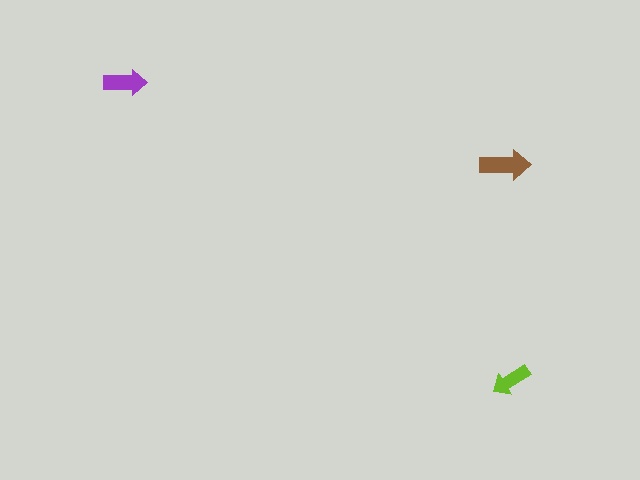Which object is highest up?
The purple arrow is topmost.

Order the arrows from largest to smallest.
the brown one, the purple one, the lime one.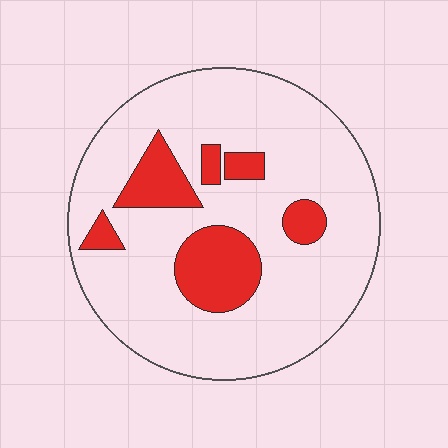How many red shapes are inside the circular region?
6.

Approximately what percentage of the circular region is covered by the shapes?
Approximately 20%.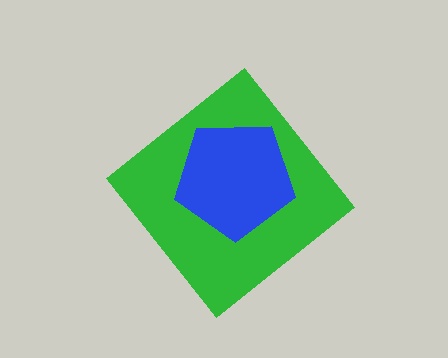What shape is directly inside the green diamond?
The blue pentagon.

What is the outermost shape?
The green diamond.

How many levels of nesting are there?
2.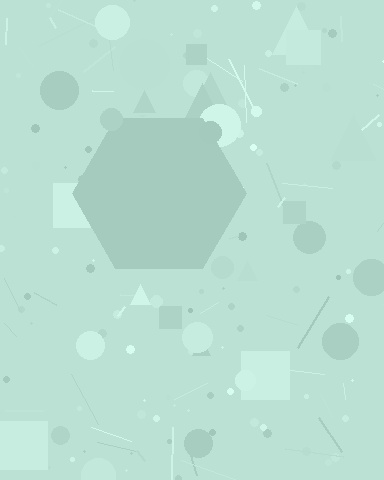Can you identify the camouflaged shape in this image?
The camouflaged shape is a hexagon.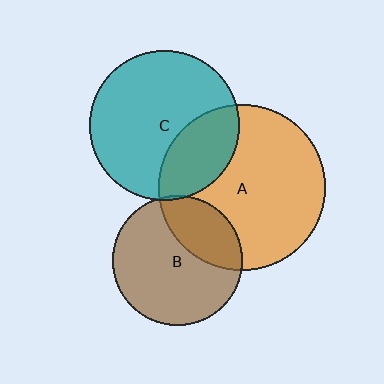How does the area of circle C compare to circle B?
Approximately 1.3 times.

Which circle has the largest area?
Circle A (orange).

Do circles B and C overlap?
Yes.